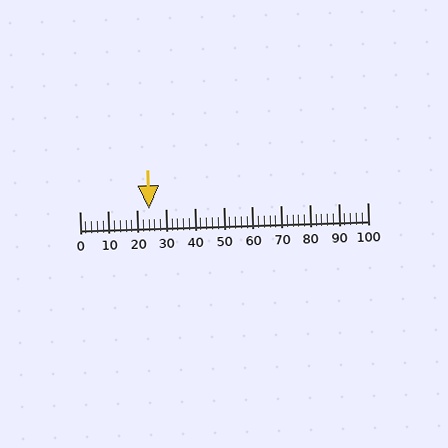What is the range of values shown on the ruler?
The ruler shows values from 0 to 100.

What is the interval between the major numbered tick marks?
The major tick marks are spaced 10 units apart.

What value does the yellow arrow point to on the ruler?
The yellow arrow points to approximately 24.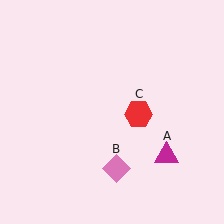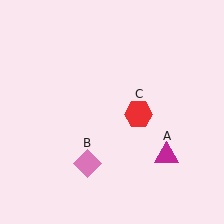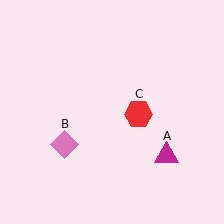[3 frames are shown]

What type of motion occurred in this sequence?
The pink diamond (object B) rotated clockwise around the center of the scene.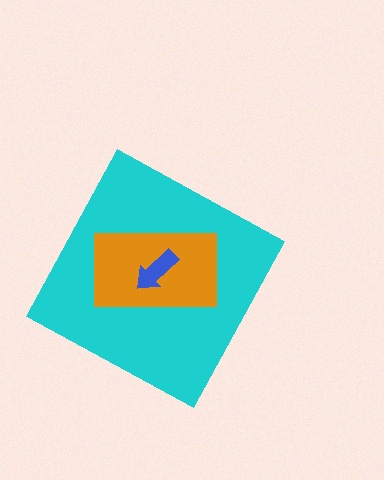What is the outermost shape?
The cyan diamond.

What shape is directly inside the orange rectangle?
The blue arrow.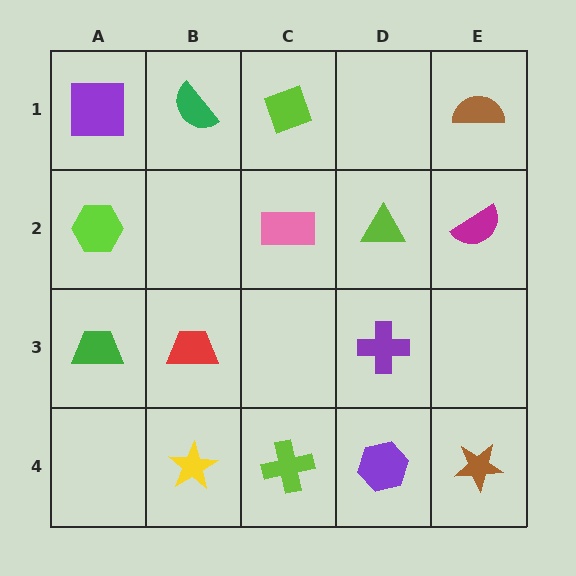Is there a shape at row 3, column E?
No, that cell is empty.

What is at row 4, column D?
A purple hexagon.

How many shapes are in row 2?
4 shapes.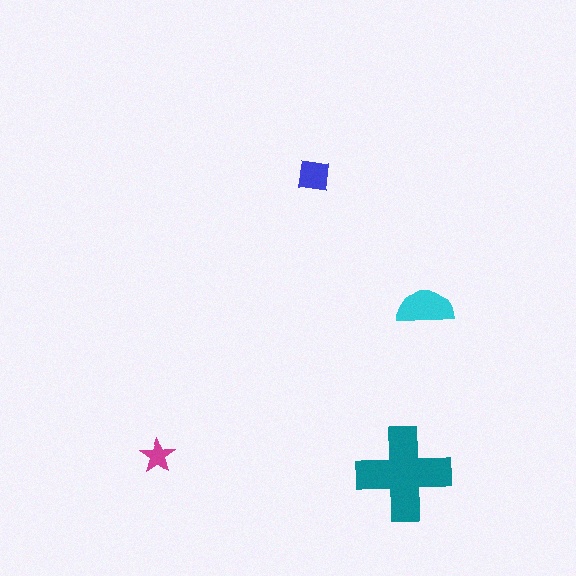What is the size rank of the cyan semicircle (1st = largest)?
2nd.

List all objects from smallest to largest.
The magenta star, the blue square, the cyan semicircle, the teal cross.